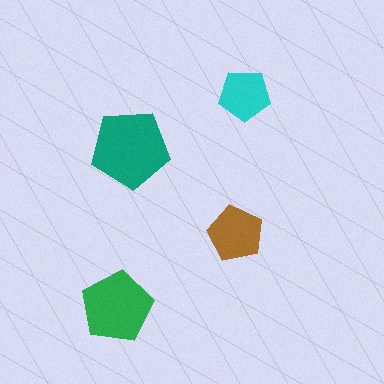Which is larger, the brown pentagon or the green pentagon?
The green one.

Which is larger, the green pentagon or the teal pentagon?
The teal one.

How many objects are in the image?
There are 4 objects in the image.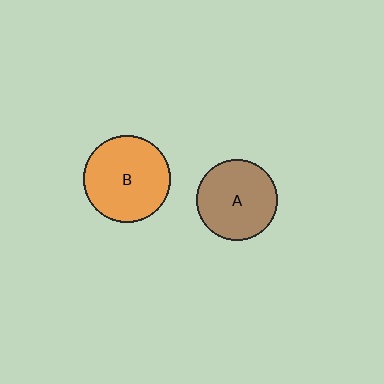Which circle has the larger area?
Circle B (orange).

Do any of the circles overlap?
No, none of the circles overlap.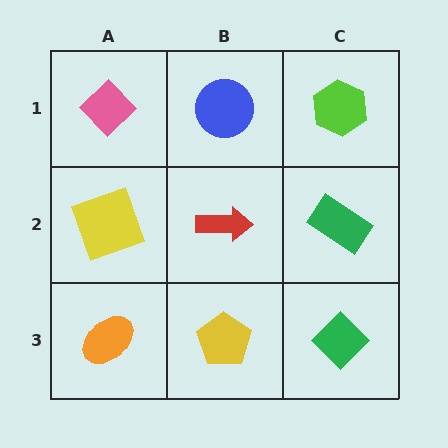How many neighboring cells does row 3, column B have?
3.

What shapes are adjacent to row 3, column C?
A green rectangle (row 2, column C), a yellow pentagon (row 3, column B).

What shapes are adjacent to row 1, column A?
A yellow square (row 2, column A), a blue circle (row 1, column B).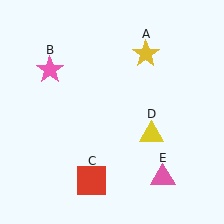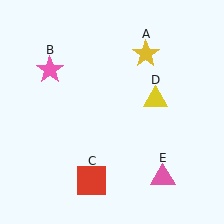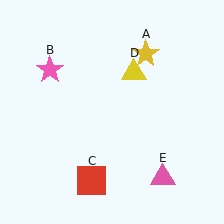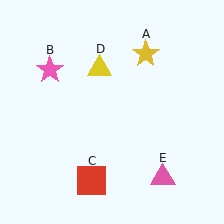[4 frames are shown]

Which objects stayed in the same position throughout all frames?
Yellow star (object A) and pink star (object B) and red square (object C) and pink triangle (object E) remained stationary.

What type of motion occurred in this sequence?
The yellow triangle (object D) rotated counterclockwise around the center of the scene.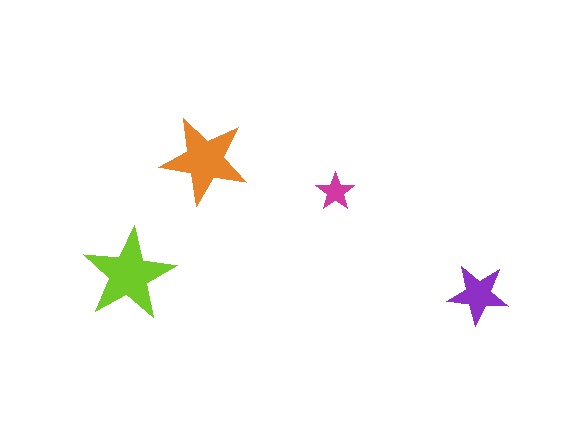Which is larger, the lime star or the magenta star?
The lime one.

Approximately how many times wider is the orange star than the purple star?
About 1.5 times wider.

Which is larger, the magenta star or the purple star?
The purple one.